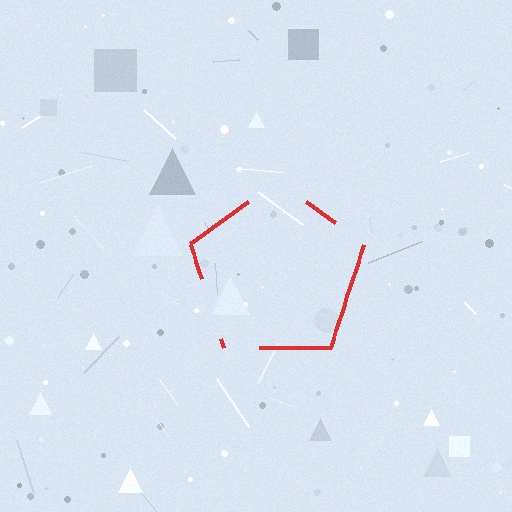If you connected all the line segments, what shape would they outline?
They would outline a pentagon.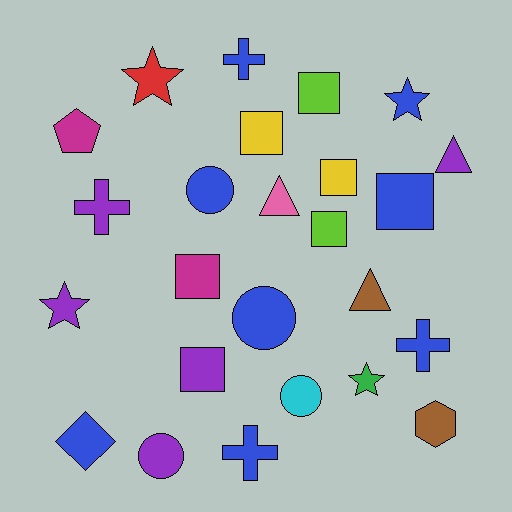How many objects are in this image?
There are 25 objects.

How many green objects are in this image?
There is 1 green object.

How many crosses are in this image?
There are 4 crosses.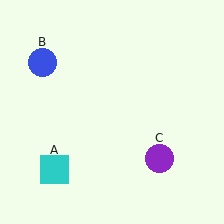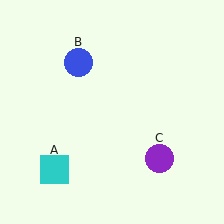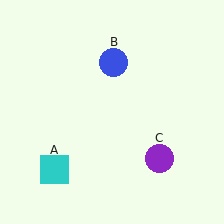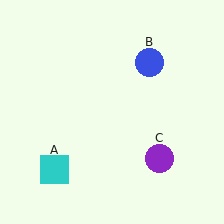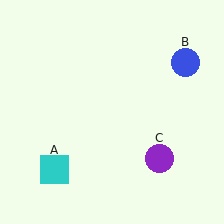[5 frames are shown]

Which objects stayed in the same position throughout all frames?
Cyan square (object A) and purple circle (object C) remained stationary.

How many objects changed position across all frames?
1 object changed position: blue circle (object B).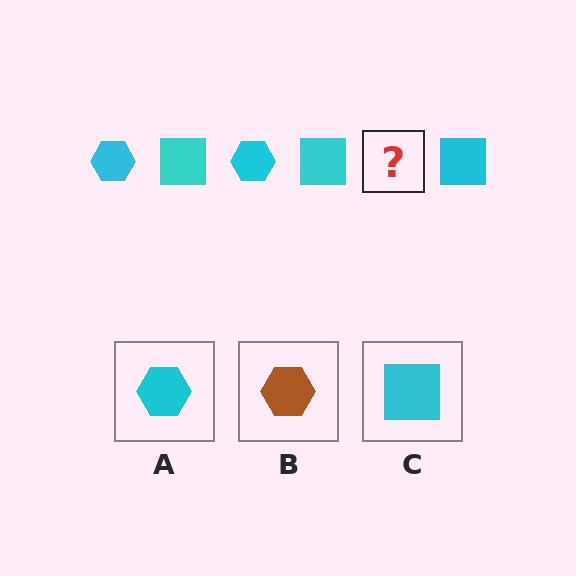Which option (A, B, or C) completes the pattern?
A.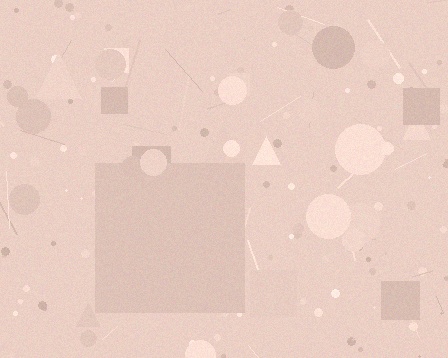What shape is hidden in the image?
A square is hidden in the image.